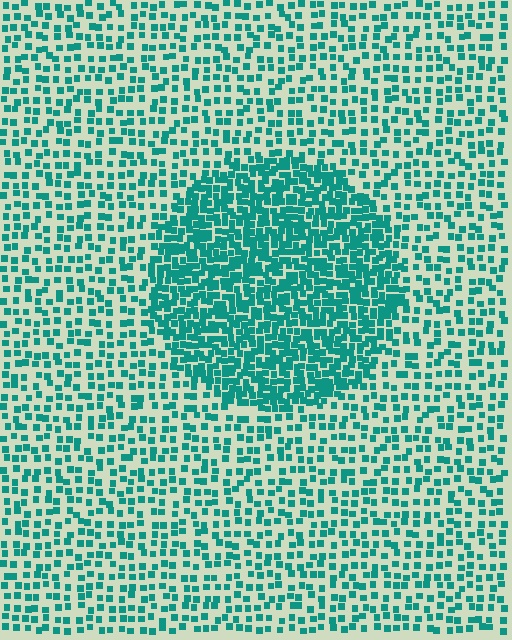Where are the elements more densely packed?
The elements are more densely packed inside the circle boundary.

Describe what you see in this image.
The image contains small teal elements arranged at two different densities. A circle-shaped region is visible where the elements are more densely packed than the surrounding area.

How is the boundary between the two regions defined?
The boundary is defined by a change in element density (approximately 2.2x ratio). All elements are the same color, size, and shape.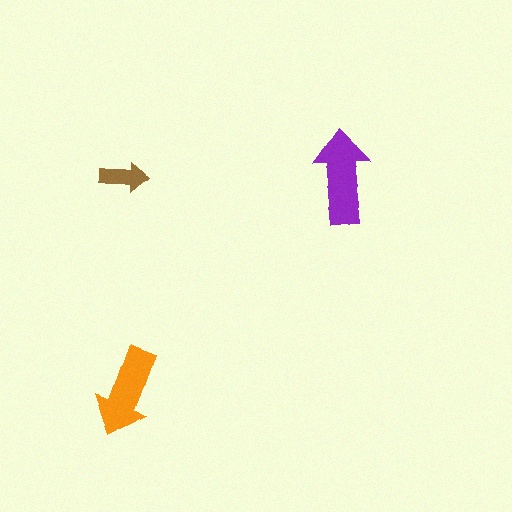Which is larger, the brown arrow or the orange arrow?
The orange one.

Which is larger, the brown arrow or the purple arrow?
The purple one.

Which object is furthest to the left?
The brown arrow is leftmost.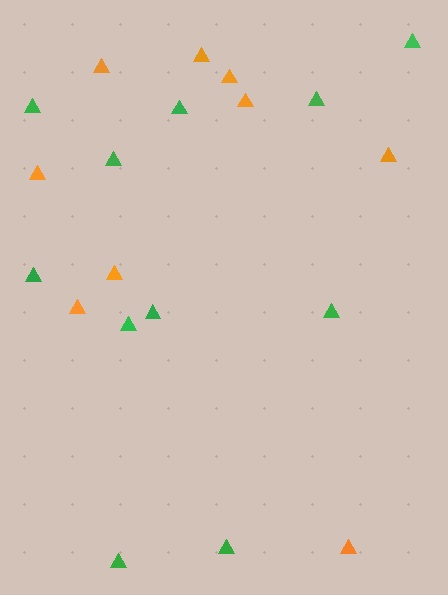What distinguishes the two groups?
There are 2 groups: one group of orange triangles (9) and one group of green triangles (11).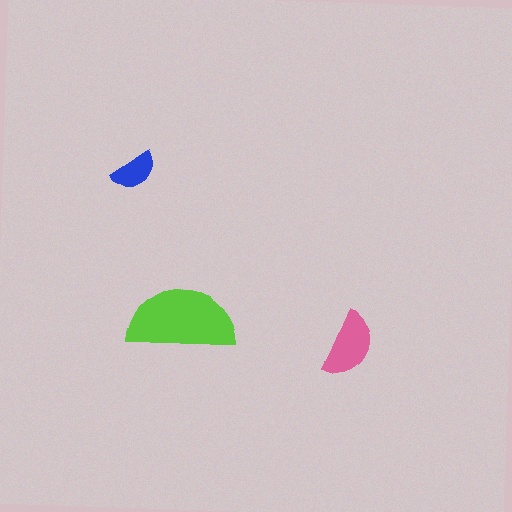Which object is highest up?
The blue semicircle is topmost.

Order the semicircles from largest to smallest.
the lime one, the pink one, the blue one.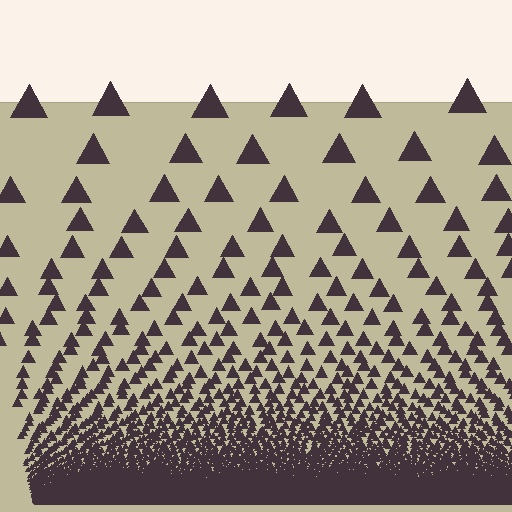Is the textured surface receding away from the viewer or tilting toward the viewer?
The surface appears to tilt toward the viewer. Texture elements get larger and sparser toward the top.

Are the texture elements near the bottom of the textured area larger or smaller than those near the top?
Smaller. The gradient is inverted — elements near the bottom are smaller and denser.